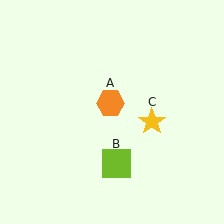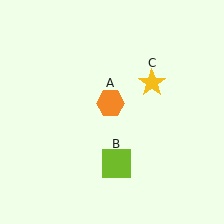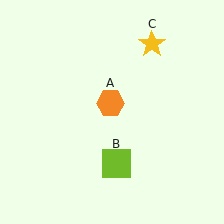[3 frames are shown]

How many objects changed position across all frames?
1 object changed position: yellow star (object C).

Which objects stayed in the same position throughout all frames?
Orange hexagon (object A) and lime square (object B) remained stationary.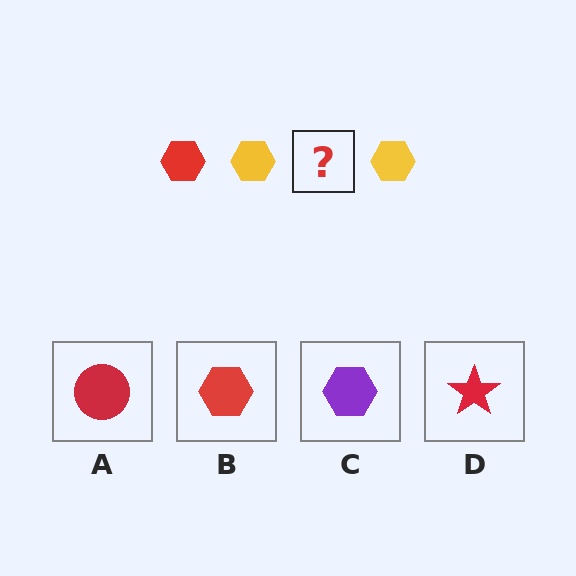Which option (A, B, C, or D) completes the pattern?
B.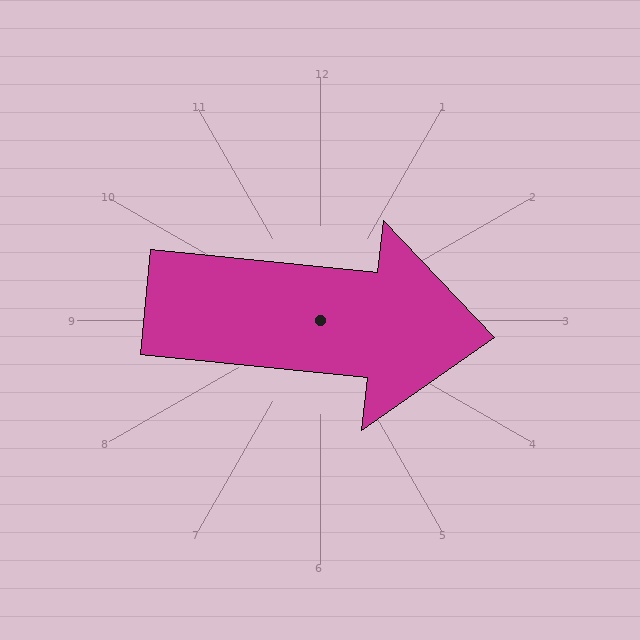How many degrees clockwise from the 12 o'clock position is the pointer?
Approximately 96 degrees.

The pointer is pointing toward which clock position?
Roughly 3 o'clock.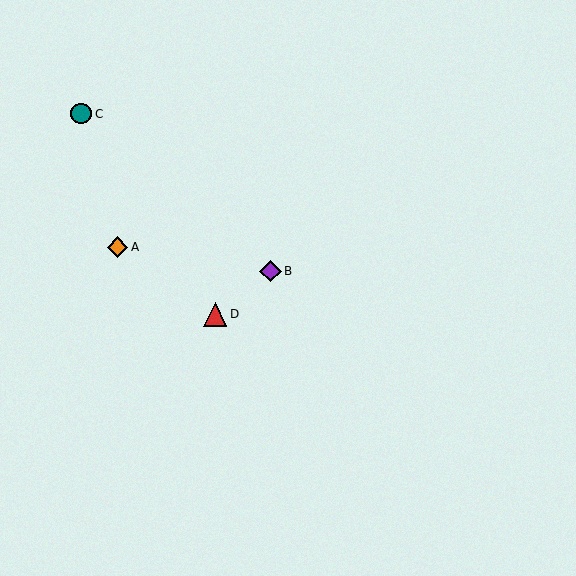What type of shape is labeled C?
Shape C is a teal circle.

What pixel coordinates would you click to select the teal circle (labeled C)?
Click at (81, 114) to select the teal circle C.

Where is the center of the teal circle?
The center of the teal circle is at (81, 114).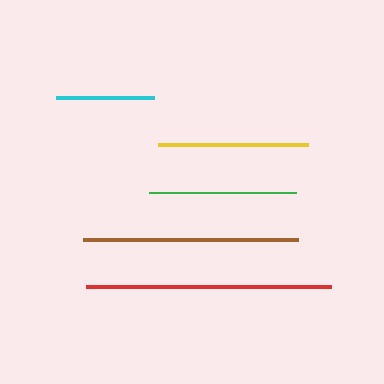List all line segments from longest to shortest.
From longest to shortest: red, brown, yellow, green, cyan.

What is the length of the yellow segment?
The yellow segment is approximately 150 pixels long.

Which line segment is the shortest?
The cyan line is the shortest at approximately 98 pixels.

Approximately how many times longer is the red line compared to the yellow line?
The red line is approximately 1.6 times the length of the yellow line.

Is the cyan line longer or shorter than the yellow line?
The yellow line is longer than the cyan line.